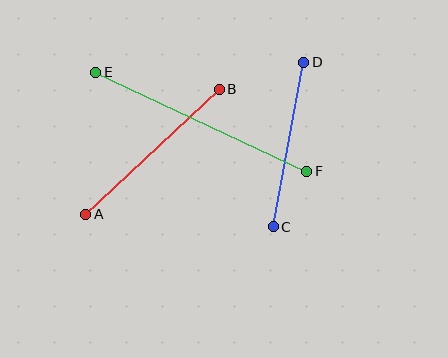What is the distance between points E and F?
The distance is approximately 233 pixels.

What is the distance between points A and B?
The distance is approximately 183 pixels.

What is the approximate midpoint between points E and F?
The midpoint is at approximately (201, 122) pixels.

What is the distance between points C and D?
The distance is approximately 167 pixels.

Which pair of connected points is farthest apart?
Points E and F are farthest apart.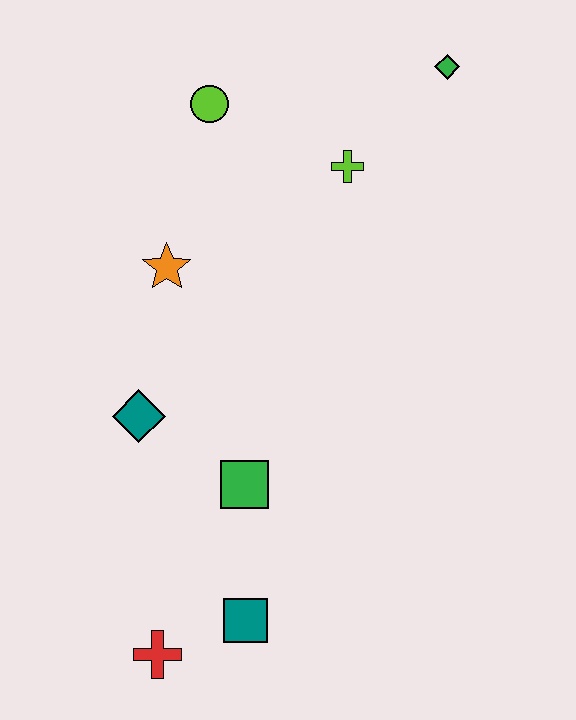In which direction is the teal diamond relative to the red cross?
The teal diamond is above the red cross.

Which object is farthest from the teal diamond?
The green diamond is farthest from the teal diamond.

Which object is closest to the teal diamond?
The green square is closest to the teal diamond.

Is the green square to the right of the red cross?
Yes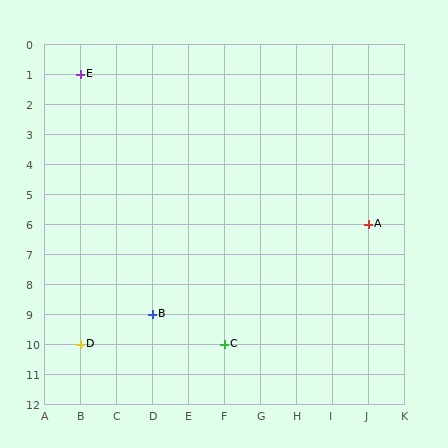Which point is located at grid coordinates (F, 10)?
Point C is at (F, 10).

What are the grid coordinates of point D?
Point D is at grid coordinates (B, 10).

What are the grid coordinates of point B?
Point B is at grid coordinates (D, 9).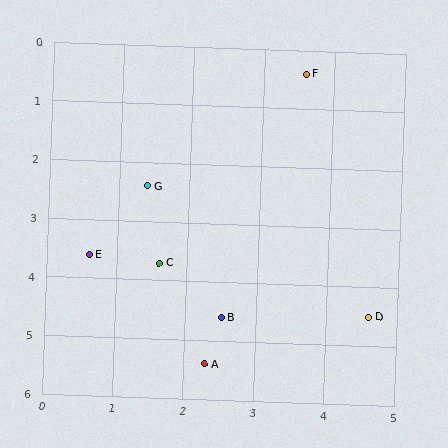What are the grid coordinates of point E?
Point E is at approximately (0.6, 3.6).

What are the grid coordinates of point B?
Point B is at approximately (2.5, 4.6).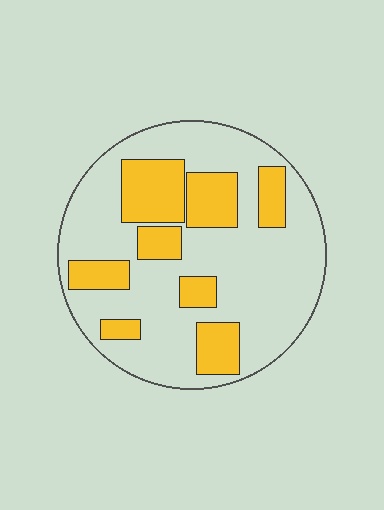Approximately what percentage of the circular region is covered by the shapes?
Approximately 30%.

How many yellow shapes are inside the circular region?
8.